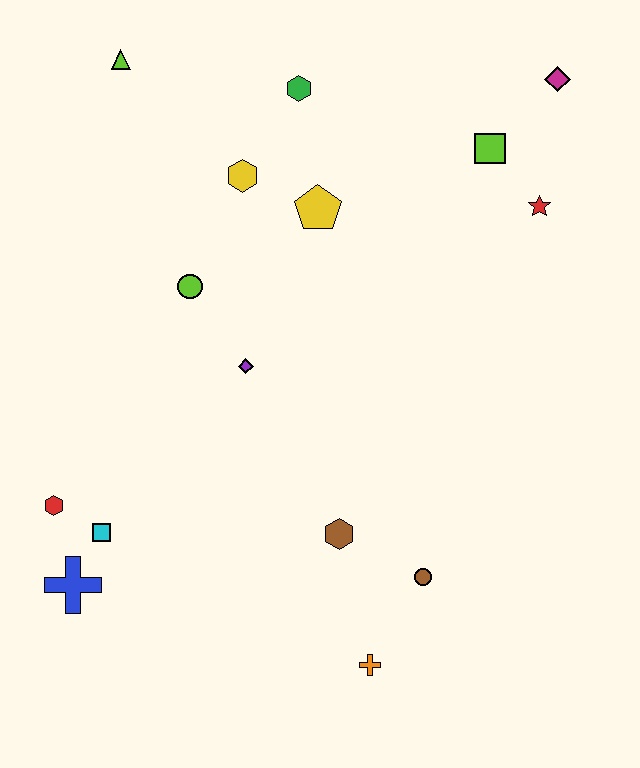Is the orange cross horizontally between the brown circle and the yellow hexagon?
Yes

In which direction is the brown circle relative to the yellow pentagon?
The brown circle is below the yellow pentagon.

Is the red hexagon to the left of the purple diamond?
Yes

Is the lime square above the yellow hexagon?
Yes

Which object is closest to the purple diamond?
The lime circle is closest to the purple diamond.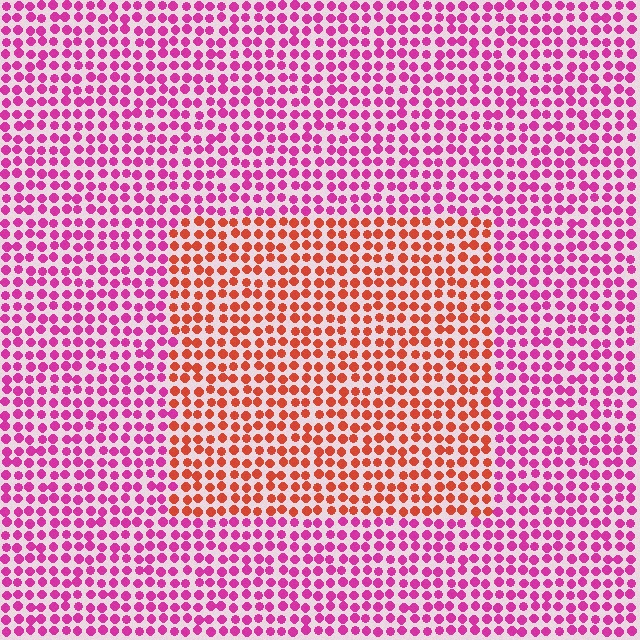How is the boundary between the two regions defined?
The boundary is defined purely by a slight shift in hue (about 49 degrees). Spacing, size, and orientation are identical on both sides.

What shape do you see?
I see a rectangle.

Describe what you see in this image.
The image is filled with small magenta elements in a uniform arrangement. A rectangle-shaped region is visible where the elements are tinted to a slightly different hue, forming a subtle color boundary.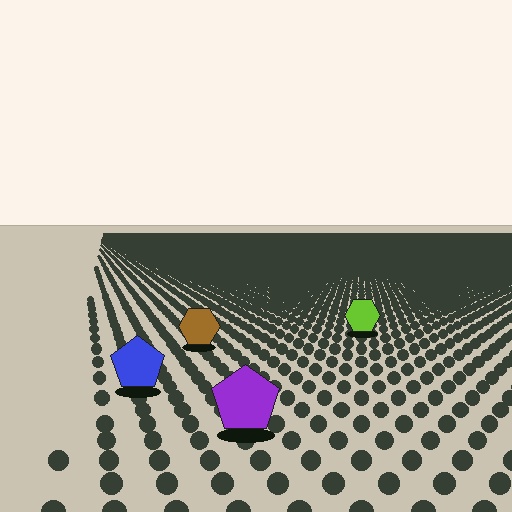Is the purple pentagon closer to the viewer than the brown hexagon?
Yes. The purple pentagon is closer — you can tell from the texture gradient: the ground texture is coarser near it.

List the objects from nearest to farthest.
From nearest to farthest: the purple pentagon, the blue pentagon, the brown hexagon, the lime hexagon.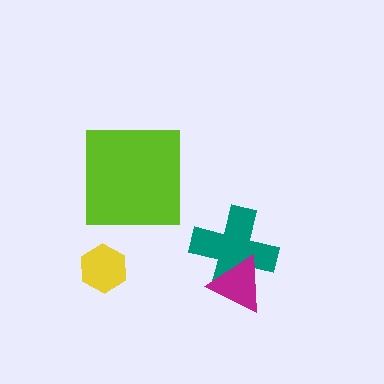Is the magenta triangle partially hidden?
No, no other shape covers it.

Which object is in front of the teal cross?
The magenta triangle is in front of the teal cross.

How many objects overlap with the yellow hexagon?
0 objects overlap with the yellow hexagon.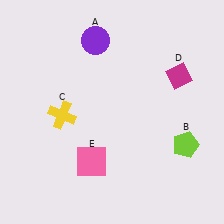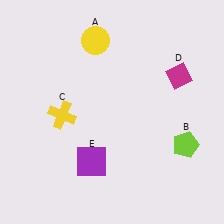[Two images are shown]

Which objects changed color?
A changed from purple to yellow. E changed from pink to purple.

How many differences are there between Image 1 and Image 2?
There are 2 differences between the two images.